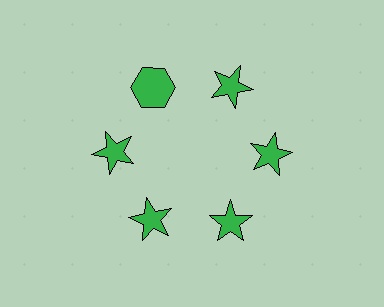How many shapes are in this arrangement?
There are 6 shapes arranged in a ring pattern.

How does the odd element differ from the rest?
It has a different shape: hexagon instead of star.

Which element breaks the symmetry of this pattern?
The green hexagon at roughly the 11 o'clock position breaks the symmetry. All other shapes are green stars.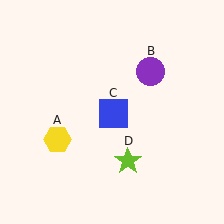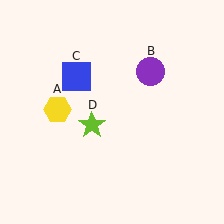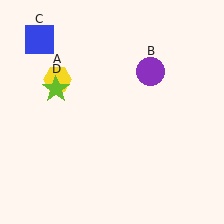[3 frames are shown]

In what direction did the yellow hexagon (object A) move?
The yellow hexagon (object A) moved up.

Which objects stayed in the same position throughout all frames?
Purple circle (object B) remained stationary.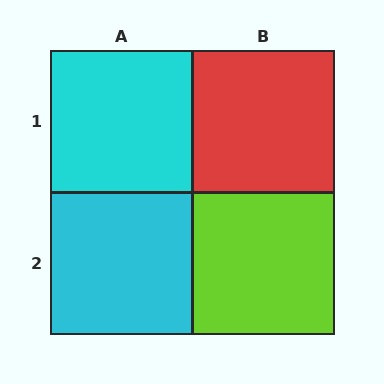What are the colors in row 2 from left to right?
Cyan, lime.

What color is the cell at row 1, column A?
Cyan.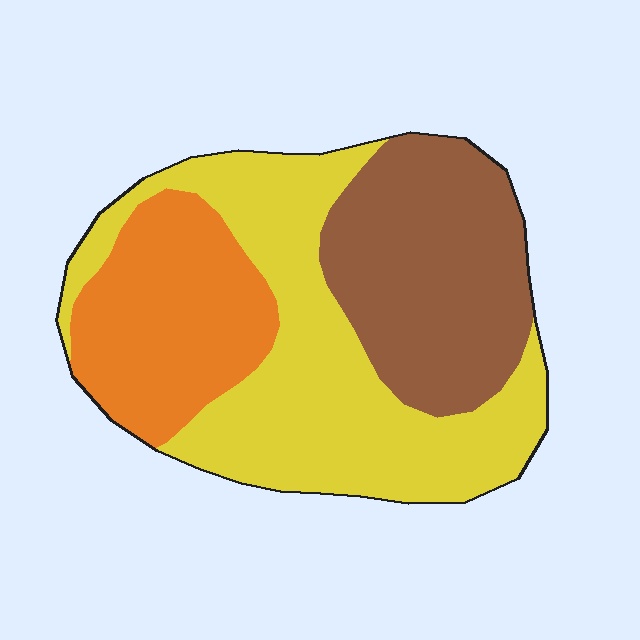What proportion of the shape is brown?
Brown covers roughly 30% of the shape.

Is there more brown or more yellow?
Yellow.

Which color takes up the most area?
Yellow, at roughly 45%.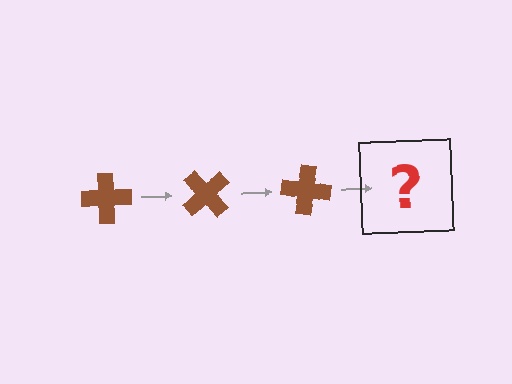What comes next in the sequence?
The next element should be a brown cross rotated 150 degrees.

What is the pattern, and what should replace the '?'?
The pattern is that the cross rotates 50 degrees each step. The '?' should be a brown cross rotated 150 degrees.